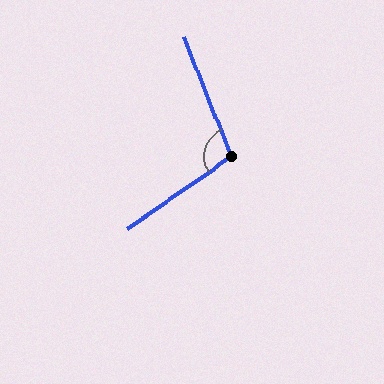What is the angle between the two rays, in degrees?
Approximately 104 degrees.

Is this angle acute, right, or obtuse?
It is obtuse.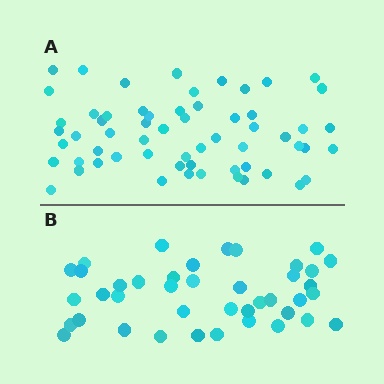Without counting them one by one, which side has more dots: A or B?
Region A (the top region) has more dots.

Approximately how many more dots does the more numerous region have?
Region A has approximately 20 more dots than region B.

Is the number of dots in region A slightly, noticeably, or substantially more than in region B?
Region A has substantially more. The ratio is roughly 1.5 to 1.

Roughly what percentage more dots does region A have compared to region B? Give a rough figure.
About 45% more.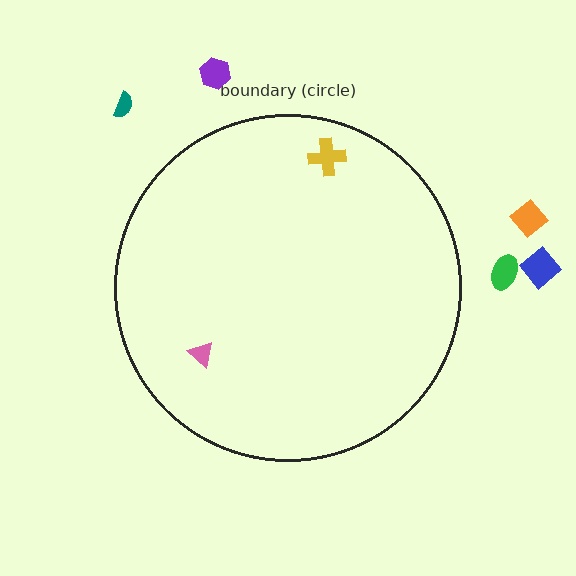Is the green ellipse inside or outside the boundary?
Outside.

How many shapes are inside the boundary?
2 inside, 5 outside.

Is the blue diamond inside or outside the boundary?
Outside.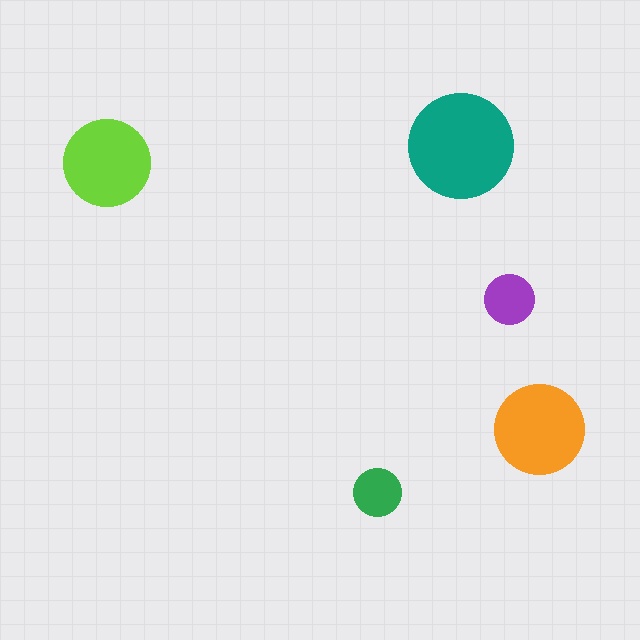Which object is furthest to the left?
The lime circle is leftmost.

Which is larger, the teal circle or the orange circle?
The teal one.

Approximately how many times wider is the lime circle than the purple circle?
About 1.5 times wider.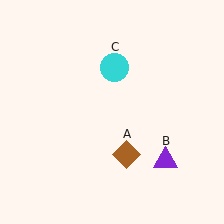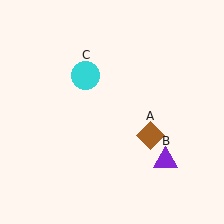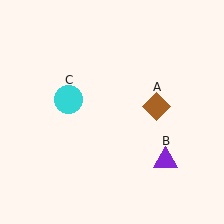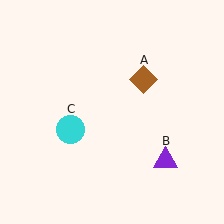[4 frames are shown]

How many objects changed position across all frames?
2 objects changed position: brown diamond (object A), cyan circle (object C).